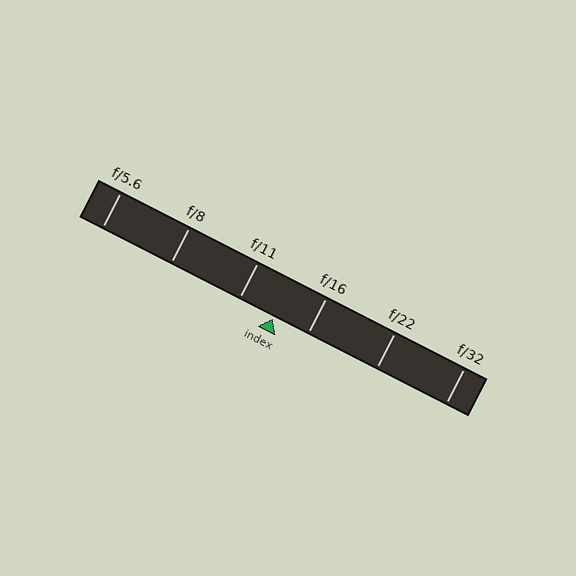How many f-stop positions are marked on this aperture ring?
There are 6 f-stop positions marked.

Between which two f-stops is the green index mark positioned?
The index mark is between f/11 and f/16.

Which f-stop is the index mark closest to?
The index mark is closest to f/16.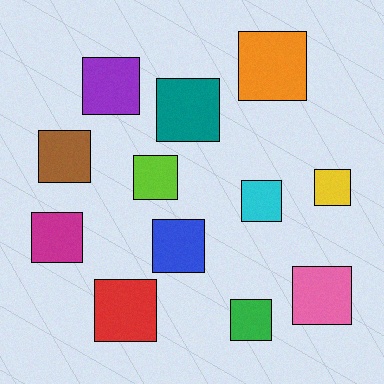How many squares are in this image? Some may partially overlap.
There are 12 squares.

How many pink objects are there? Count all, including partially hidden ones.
There is 1 pink object.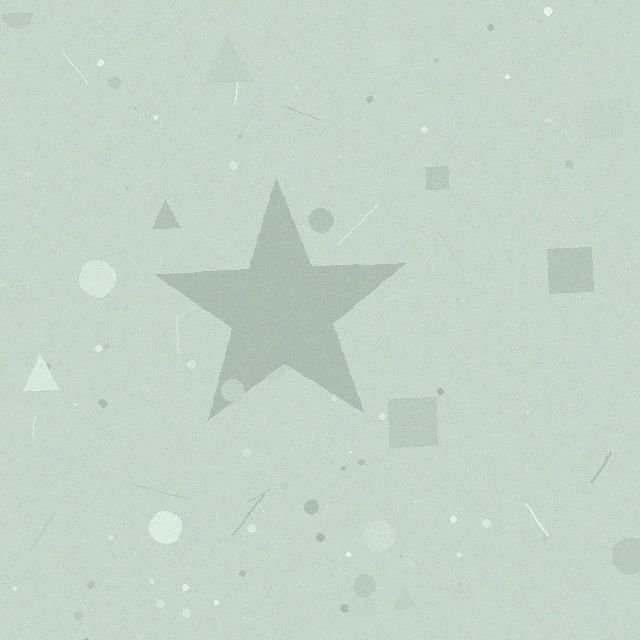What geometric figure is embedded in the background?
A star is embedded in the background.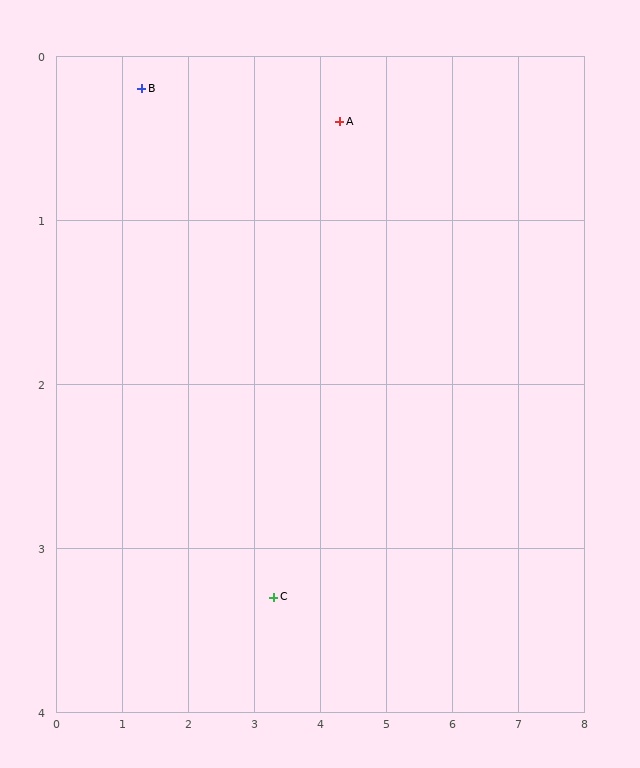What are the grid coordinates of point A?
Point A is at approximately (4.3, 0.4).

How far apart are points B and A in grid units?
Points B and A are about 3.0 grid units apart.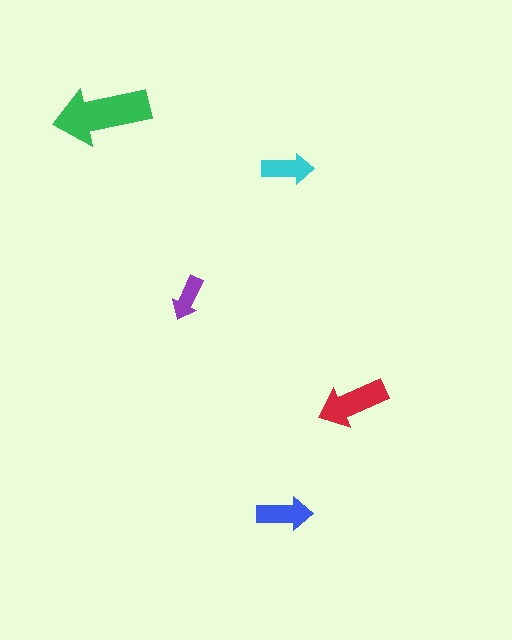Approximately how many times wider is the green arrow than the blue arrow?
About 1.5 times wider.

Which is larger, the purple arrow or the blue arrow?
The blue one.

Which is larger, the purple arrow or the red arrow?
The red one.